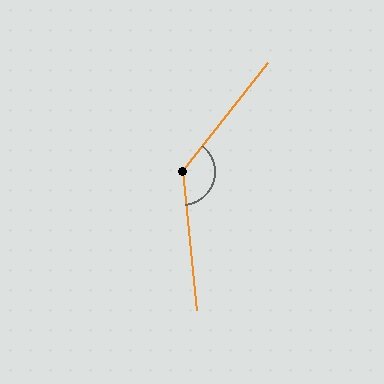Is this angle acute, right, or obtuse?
It is obtuse.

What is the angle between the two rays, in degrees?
Approximately 136 degrees.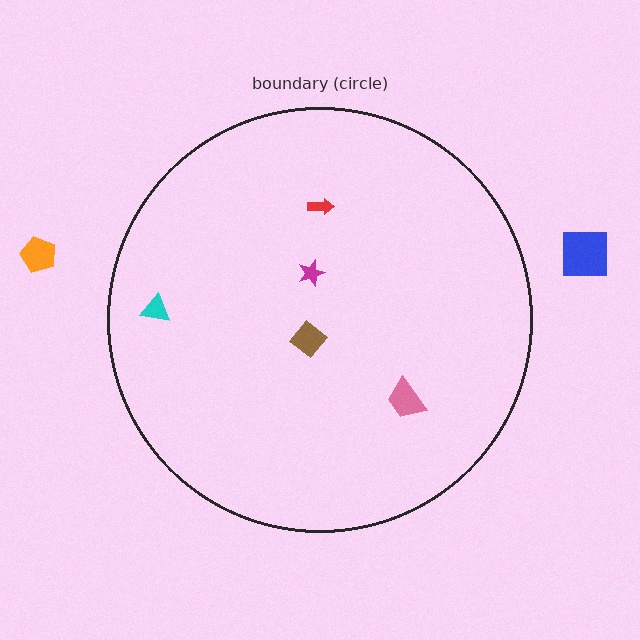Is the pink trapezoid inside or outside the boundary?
Inside.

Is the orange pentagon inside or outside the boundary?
Outside.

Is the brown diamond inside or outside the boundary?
Inside.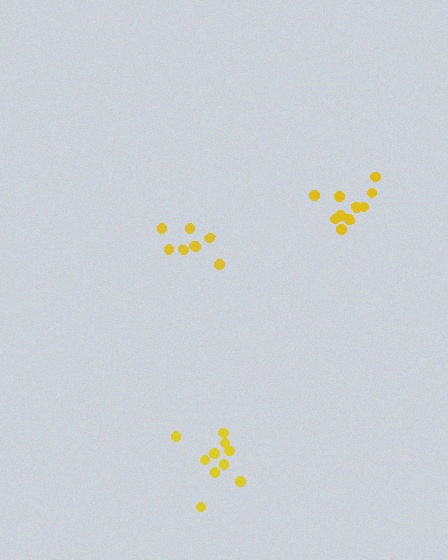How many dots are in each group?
Group 1: 8 dots, Group 2: 10 dots, Group 3: 11 dots (29 total).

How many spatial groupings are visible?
There are 3 spatial groupings.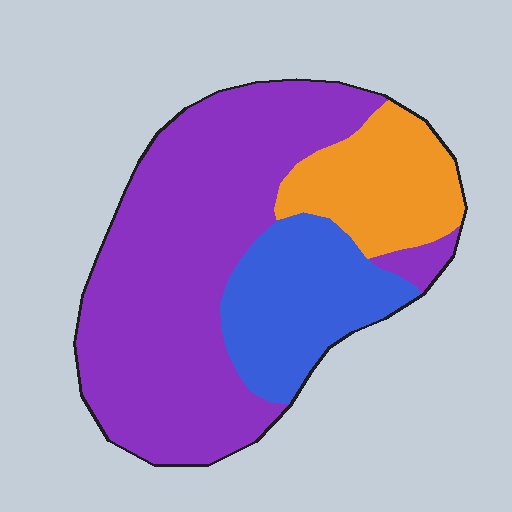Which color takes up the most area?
Purple, at roughly 60%.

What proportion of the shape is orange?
Orange covers around 20% of the shape.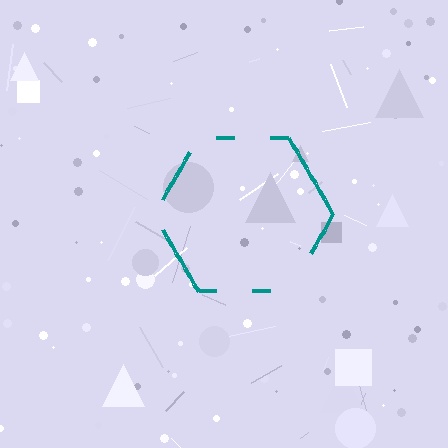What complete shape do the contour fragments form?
The contour fragments form a hexagon.